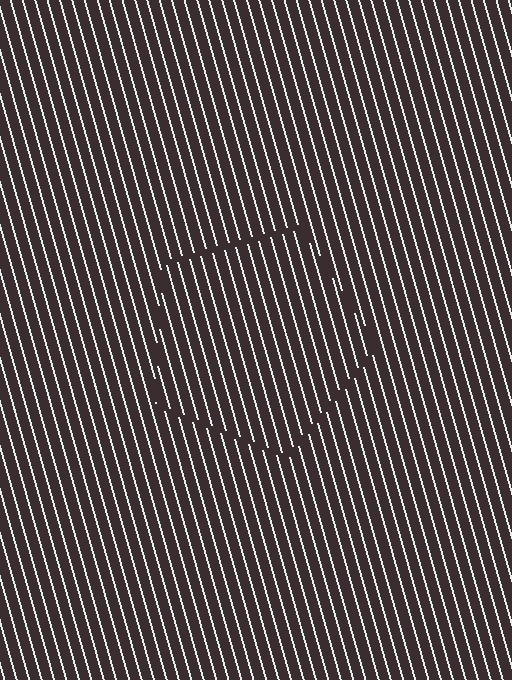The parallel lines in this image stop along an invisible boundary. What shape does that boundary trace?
An illusory pentagon. The interior of the shape contains the same grating, shifted by half a period — the contour is defined by the phase discontinuity where line-ends from the inner and outer gratings abut.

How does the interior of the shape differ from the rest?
The interior of the shape contains the same grating, shifted by half a period — the contour is defined by the phase discontinuity where line-ends from the inner and outer gratings abut.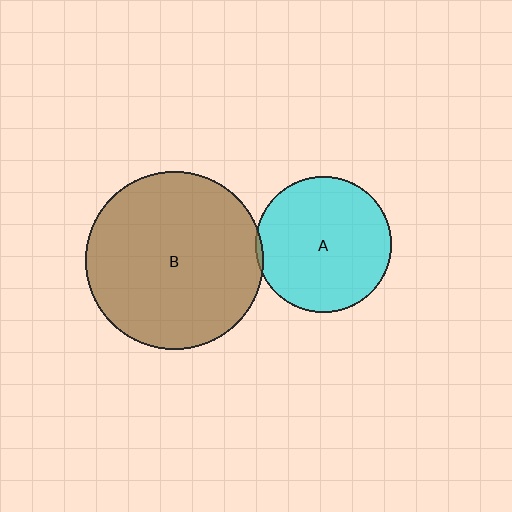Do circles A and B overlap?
Yes.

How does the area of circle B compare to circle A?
Approximately 1.7 times.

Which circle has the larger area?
Circle B (brown).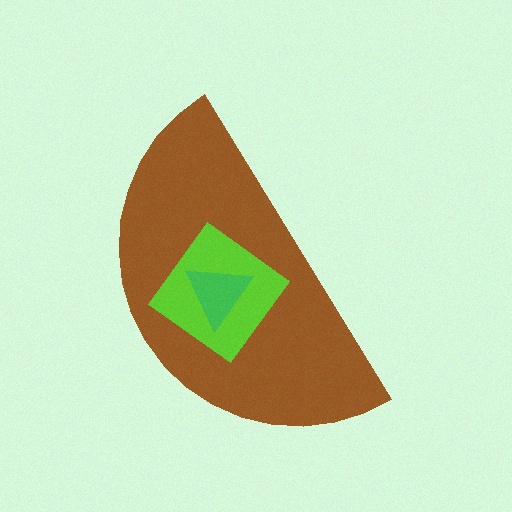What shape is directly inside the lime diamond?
The green triangle.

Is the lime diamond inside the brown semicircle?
Yes.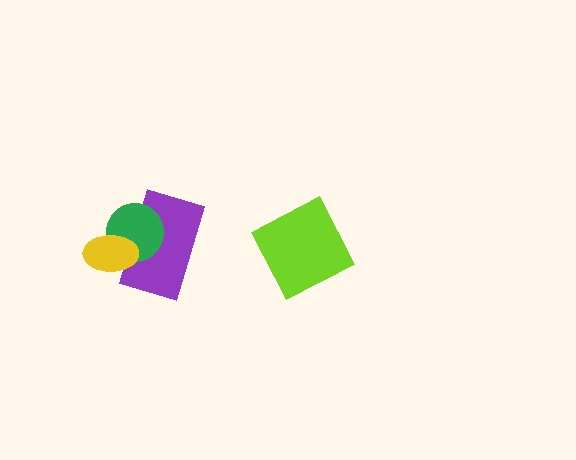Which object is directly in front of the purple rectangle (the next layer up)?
The green circle is directly in front of the purple rectangle.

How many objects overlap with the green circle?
2 objects overlap with the green circle.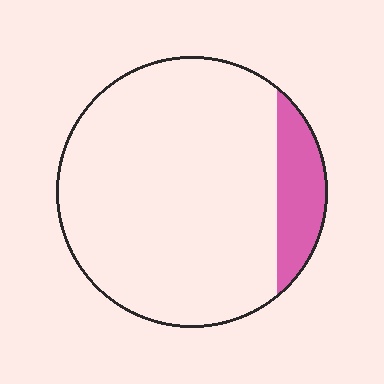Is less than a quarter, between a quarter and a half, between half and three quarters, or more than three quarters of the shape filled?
Less than a quarter.